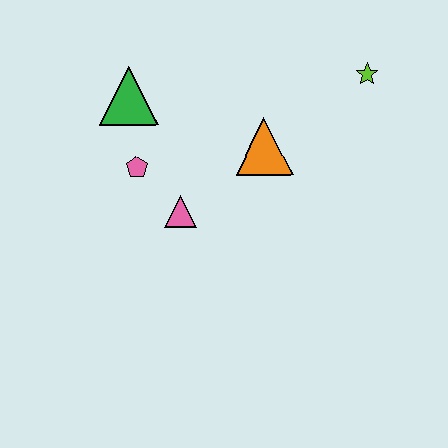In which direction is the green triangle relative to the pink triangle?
The green triangle is above the pink triangle.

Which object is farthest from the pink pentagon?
The lime star is farthest from the pink pentagon.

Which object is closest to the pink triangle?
The pink pentagon is closest to the pink triangle.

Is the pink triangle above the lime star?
No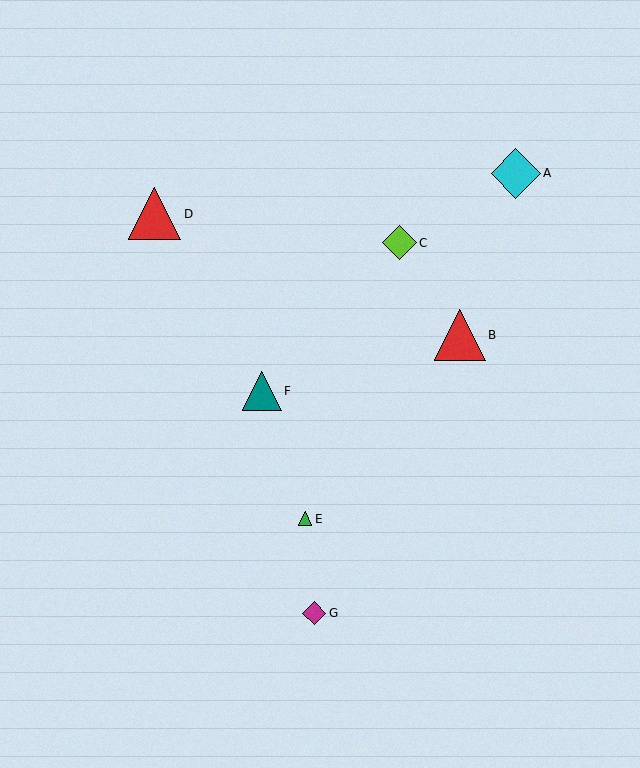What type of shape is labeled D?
Shape D is a red triangle.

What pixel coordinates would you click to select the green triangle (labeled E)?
Click at (305, 519) to select the green triangle E.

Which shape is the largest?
The red triangle (labeled D) is the largest.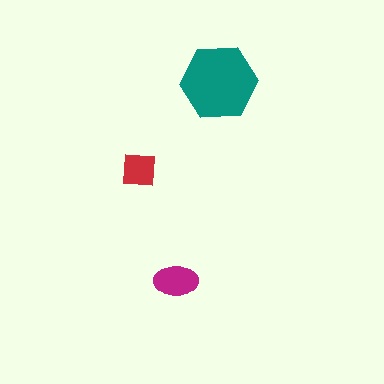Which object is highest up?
The teal hexagon is topmost.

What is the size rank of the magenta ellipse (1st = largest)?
2nd.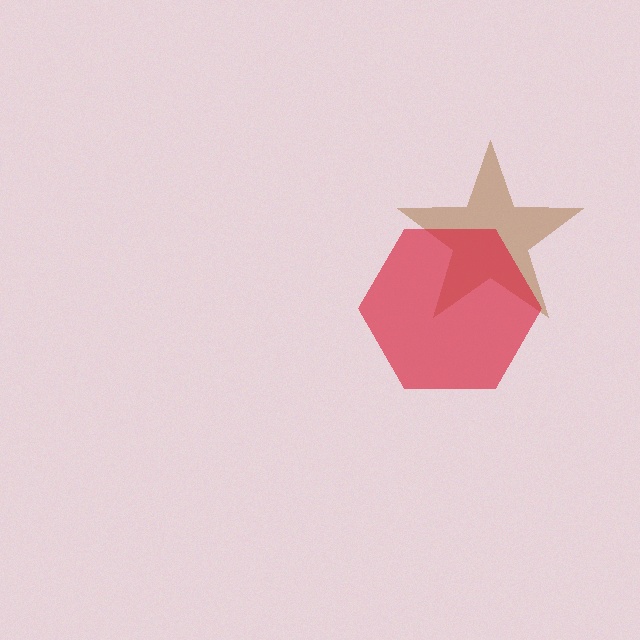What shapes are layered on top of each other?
The layered shapes are: a brown star, a red hexagon.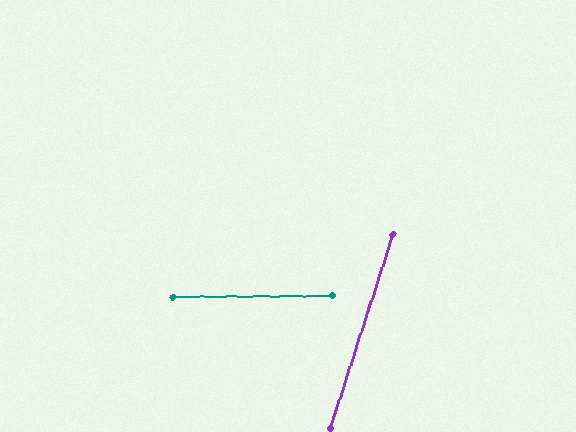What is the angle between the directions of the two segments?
Approximately 71 degrees.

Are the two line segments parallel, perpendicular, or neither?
Neither parallel nor perpendicular — they differ by about 71°.